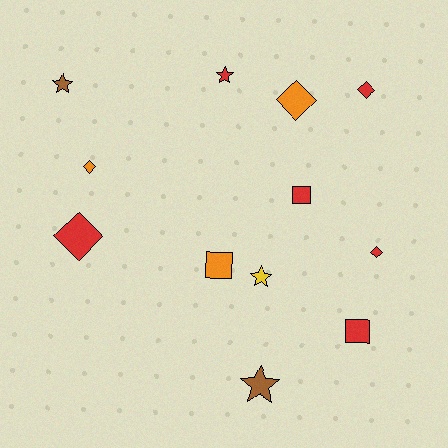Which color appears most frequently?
Red, with 6 objects.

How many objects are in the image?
There are 12 objects.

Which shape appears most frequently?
Diamond, with 5 objects.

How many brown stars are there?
There are 2 brown stars.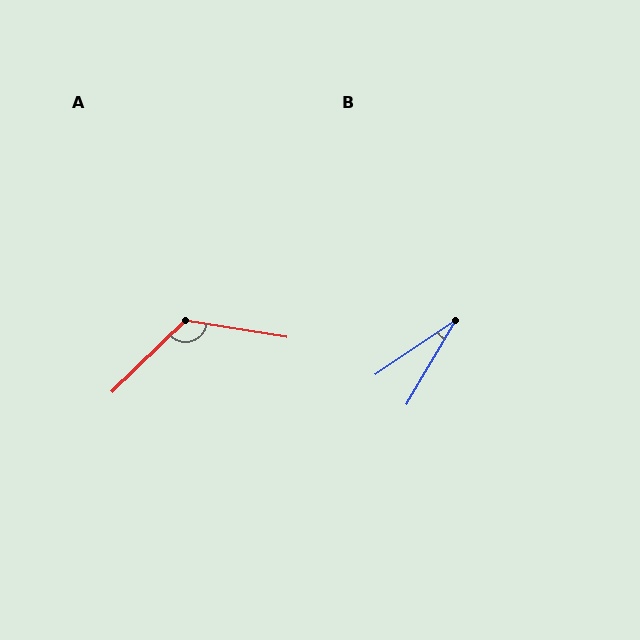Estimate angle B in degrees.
Approximately 25 degrees.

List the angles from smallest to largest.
B (25°), A (127°).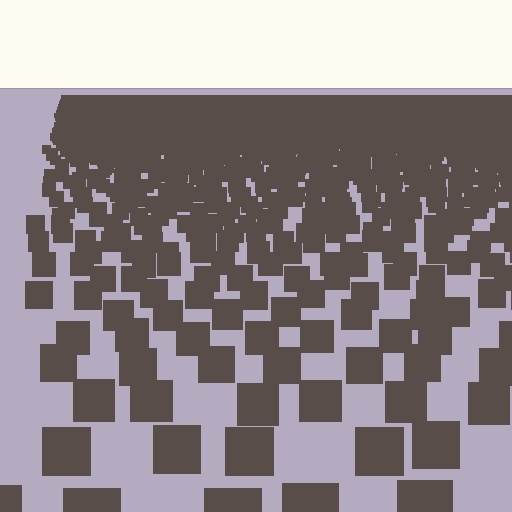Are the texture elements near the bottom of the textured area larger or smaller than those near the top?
Larger. Near the bottom, elements are closer to the viewer and appear at a bigger on-screen size.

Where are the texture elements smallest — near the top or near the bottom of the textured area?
Near the top.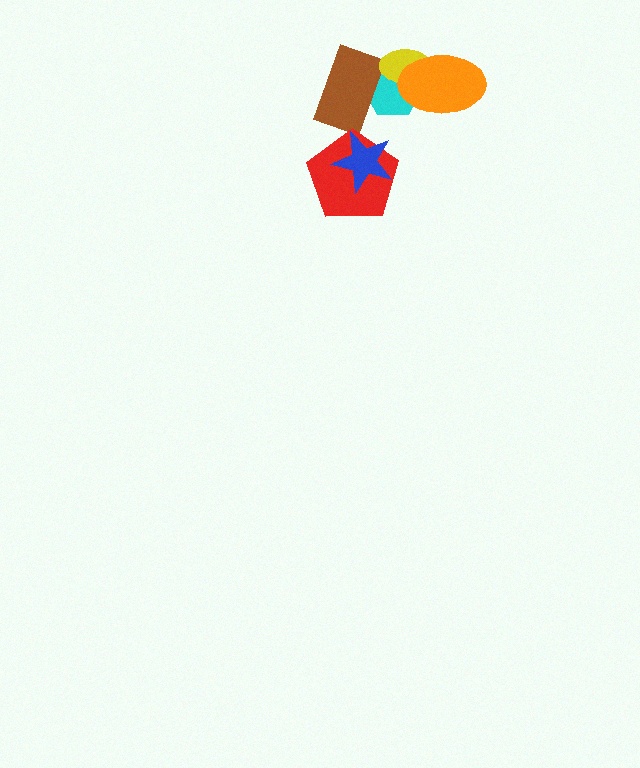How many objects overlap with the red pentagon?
1 object overlaps with the red pentagon.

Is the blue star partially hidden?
No, no other shape covers it.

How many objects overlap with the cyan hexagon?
3 objects overlap with the cyan hexagon.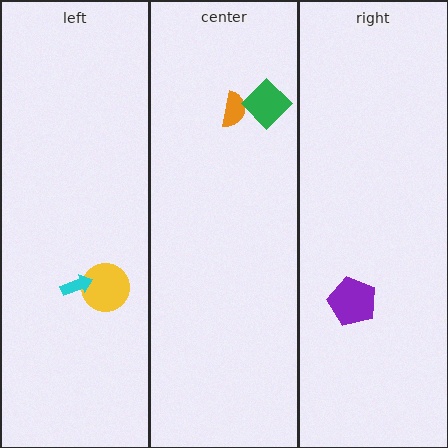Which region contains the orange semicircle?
The center region.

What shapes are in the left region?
The yellow circle, the cyan arrow.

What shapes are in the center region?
The orange semicircle, the green diamond.